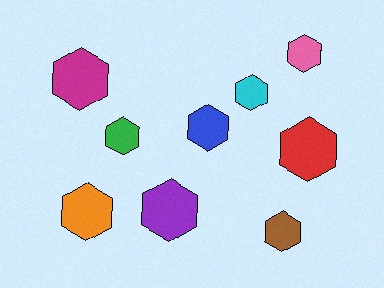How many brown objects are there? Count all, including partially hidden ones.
There is 1 brown object.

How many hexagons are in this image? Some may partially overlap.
There are 9 hexagons.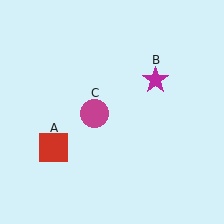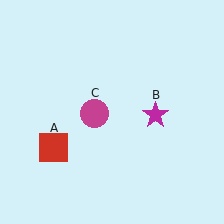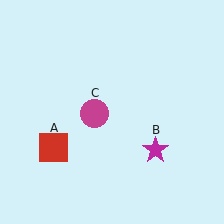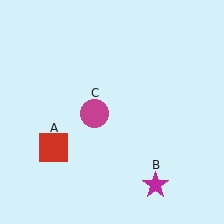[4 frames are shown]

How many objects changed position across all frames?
1 object changed position: magenta star (object B).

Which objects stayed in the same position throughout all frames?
Red square (object A) and magenta circle (object C) remained stationary.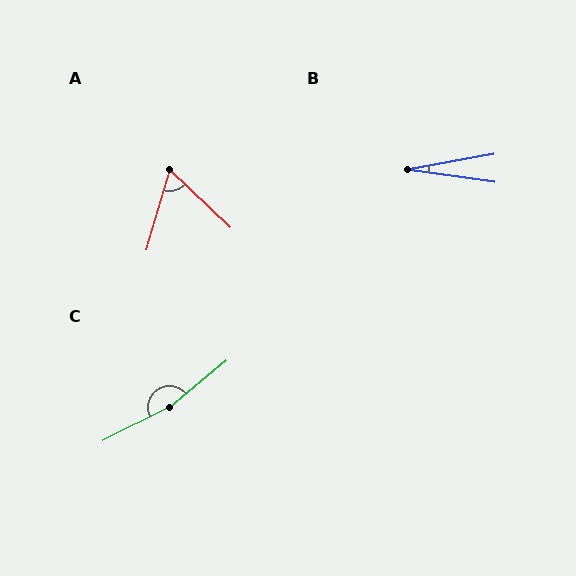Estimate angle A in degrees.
Approximately 63 degrees.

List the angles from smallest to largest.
B (18°), A (63°), C (167°).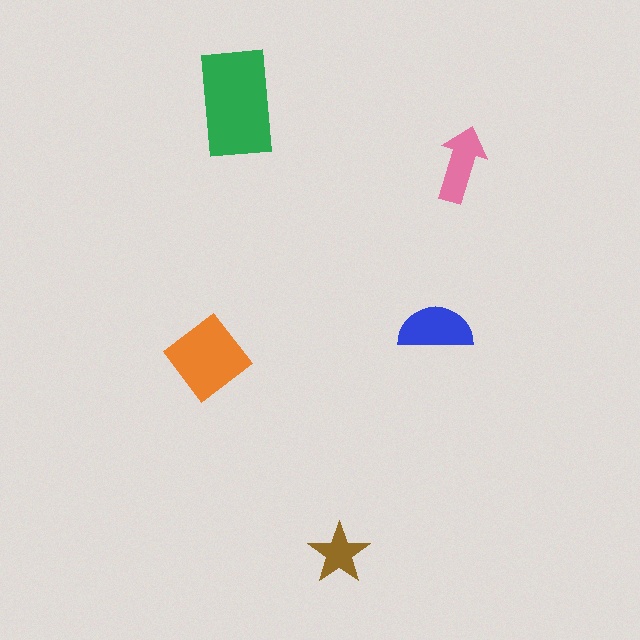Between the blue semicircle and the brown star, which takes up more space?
The blue semicircle.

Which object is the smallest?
The brown star.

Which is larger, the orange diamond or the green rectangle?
The green rectangle.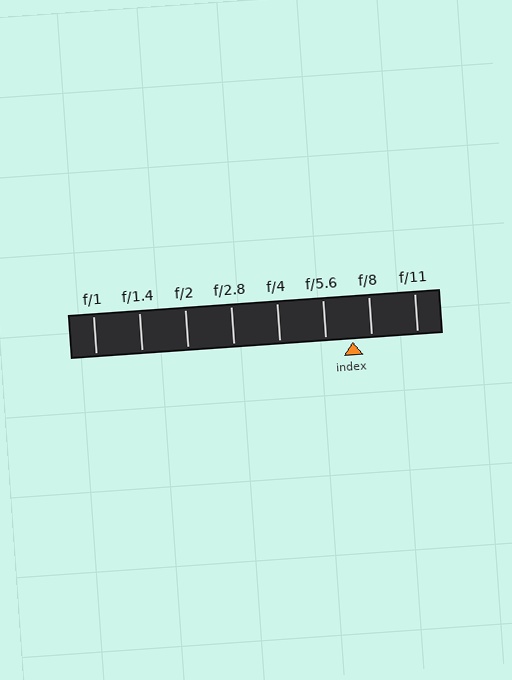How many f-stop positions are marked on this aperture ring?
There are 8 f-stop positions marked.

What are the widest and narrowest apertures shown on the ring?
The widest aperture shown is f/1 and the narrowest is f/11.